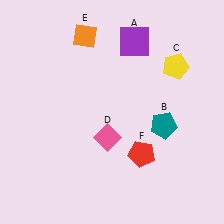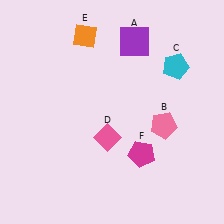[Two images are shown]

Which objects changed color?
B changed from teal to pink. C changed from yellow to cyan. F changed from red to magenta.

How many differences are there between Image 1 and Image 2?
There are 3 differences between the two images.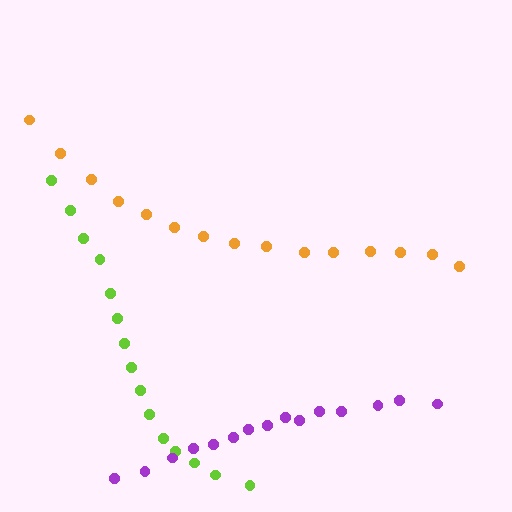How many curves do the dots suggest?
There are 3 distinct paths.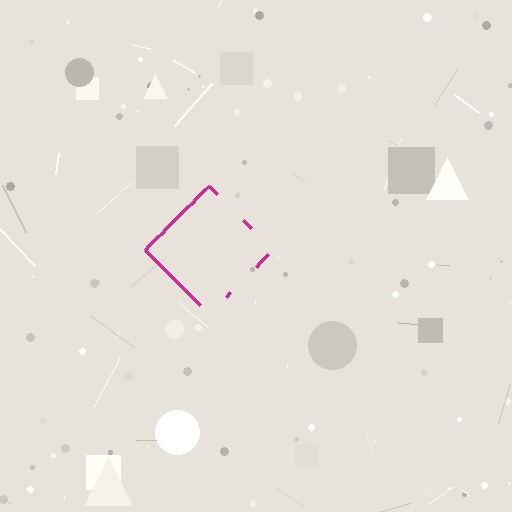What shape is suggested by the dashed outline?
The dashed outline suggests a diamond.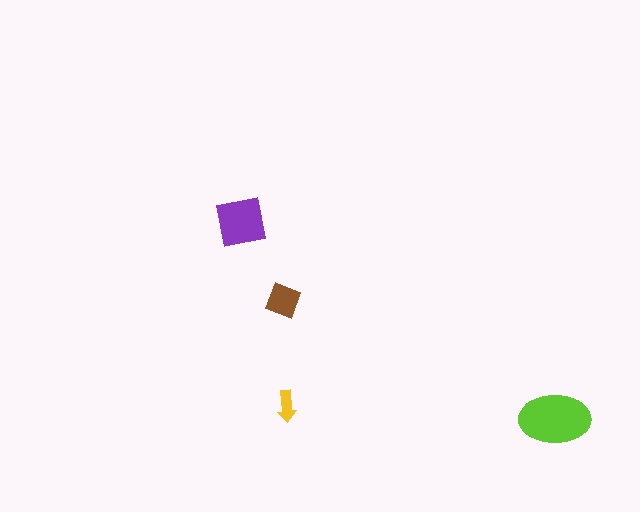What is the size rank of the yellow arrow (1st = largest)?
4th.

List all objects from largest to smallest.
The lime ellipse, the purple square, the brown square, the yellow arrow.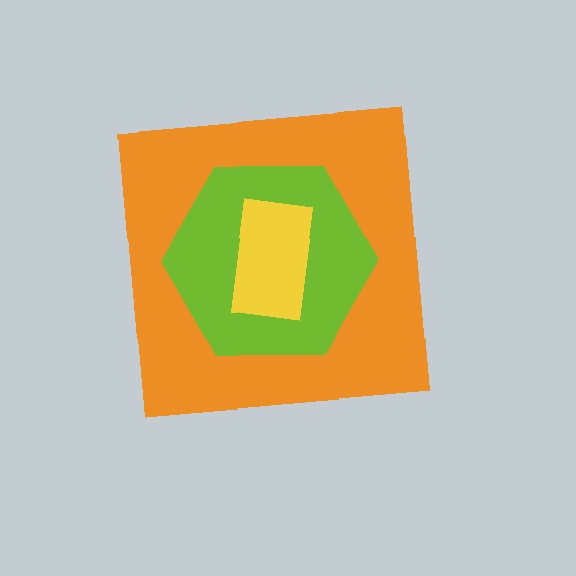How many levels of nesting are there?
3.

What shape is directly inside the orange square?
The lime hexagon.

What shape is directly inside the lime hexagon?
The yellow rectangle.